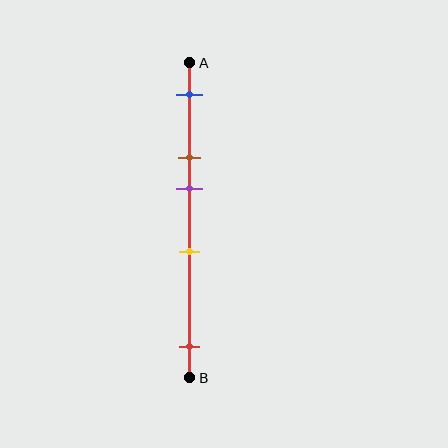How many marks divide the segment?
There are 5 marks dividing the segment.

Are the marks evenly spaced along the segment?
No, the marks are not evenly spaced.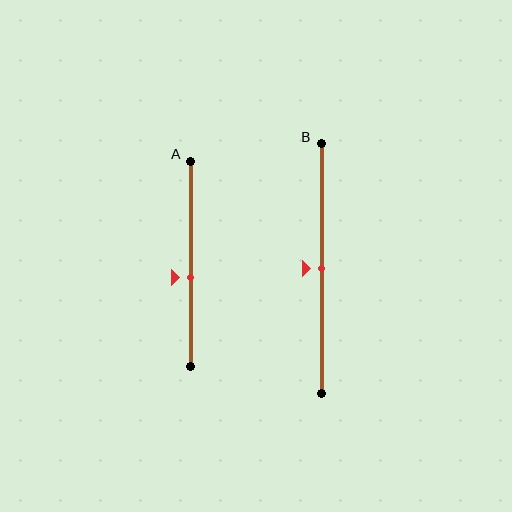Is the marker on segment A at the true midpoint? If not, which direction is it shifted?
No, the marker on segment A is shifted downward by about 7% of the segment length.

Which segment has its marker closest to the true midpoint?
Segment B has its marker closest to the true midpoint.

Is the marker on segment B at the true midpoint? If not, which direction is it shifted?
Yes, the marker on segment B is at the true midpoint.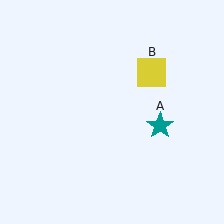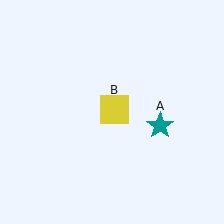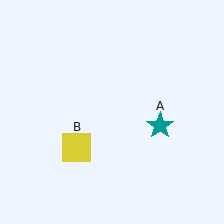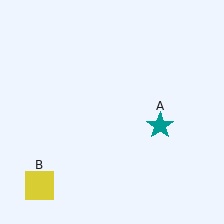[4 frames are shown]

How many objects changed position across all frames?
1 object changed position: yellow square (object B).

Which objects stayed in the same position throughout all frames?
Teal star (object A) remained stationary.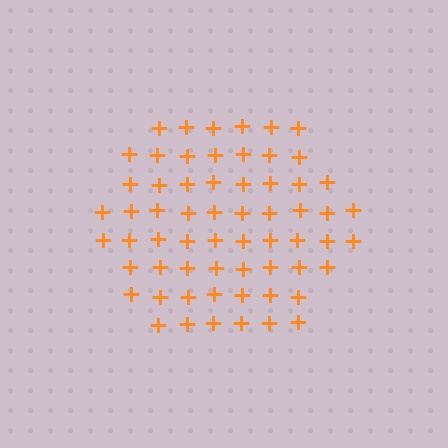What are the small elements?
The small elements are plus signs.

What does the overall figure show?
The overall figure shows a hexagon.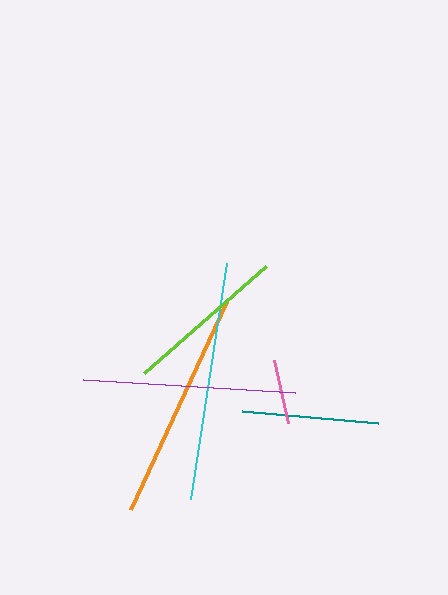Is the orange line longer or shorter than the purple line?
The orange line is longer than the purple line.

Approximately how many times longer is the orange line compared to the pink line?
The orange line is approximately 3.6 times the length of the pink line.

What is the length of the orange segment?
The orange segment is approximately 230 pixels long.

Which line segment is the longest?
The cyan line is the longest at approximately 239 pixels.